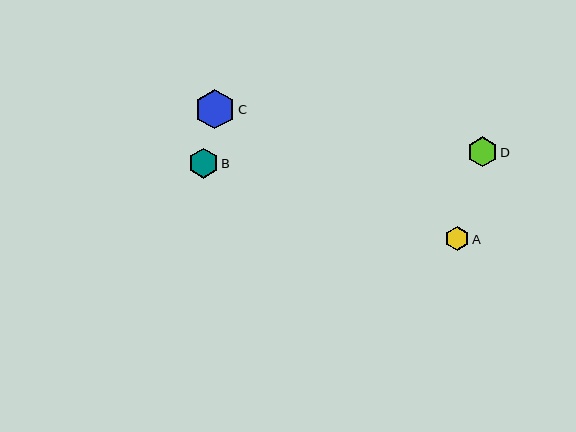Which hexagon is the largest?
Hexagon C is the largest with a size of approximately 40 pixels.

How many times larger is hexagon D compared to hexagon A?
Hexagon D is approximately 1.3 times the size of hexagon A.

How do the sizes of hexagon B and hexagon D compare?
Hexagon B and hexagon D are approximately the same size.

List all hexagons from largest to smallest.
From largest to smallest: C, B, D, A.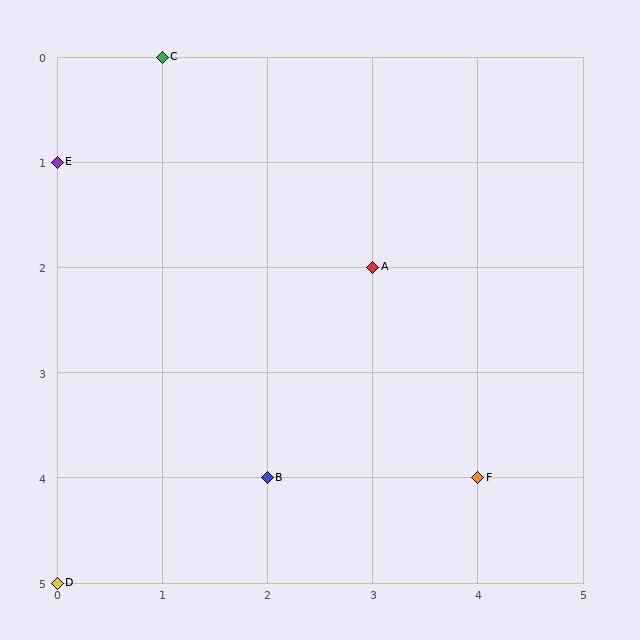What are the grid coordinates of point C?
Point C is at grid coordinates (1, 0).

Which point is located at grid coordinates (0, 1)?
Point E is at (0, 1).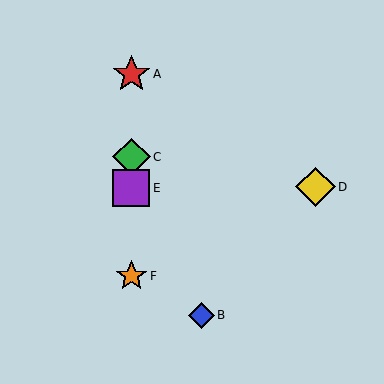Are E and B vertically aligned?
No, E is at x≈131 and B is at x≈202.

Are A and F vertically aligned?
Yes, both are at x≈131.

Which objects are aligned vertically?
Objects A, C, E, F are aligned vertically.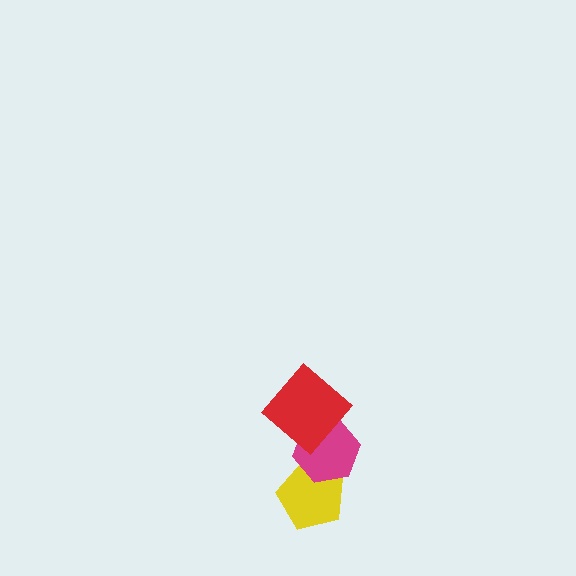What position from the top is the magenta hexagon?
The magenta hexagon is 2nd from the top.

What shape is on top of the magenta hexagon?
The red diamond is on top of the magenta hexagon.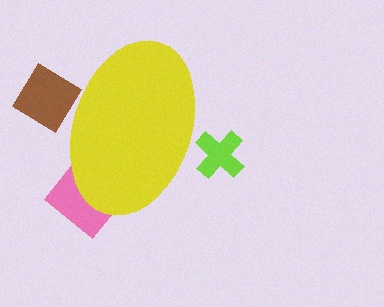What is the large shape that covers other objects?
A yellow ellipse.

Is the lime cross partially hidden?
Yes, the lime cross is partially hidden behind the yellow ellipse.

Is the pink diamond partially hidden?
Yes, the pink diamond is partially hidden behind the yellow ellipse.